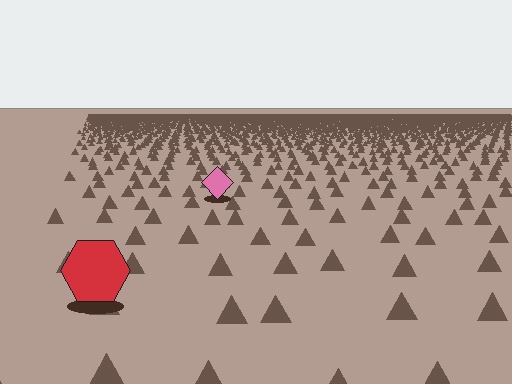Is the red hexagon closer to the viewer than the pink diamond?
Yes. The red hexagon is closer — you can tell from the texture gradient: the ground texture is coarser near it.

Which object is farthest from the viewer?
The pink diamond is farthest from the viewer. It appears smaller and the ground texture around it is denser.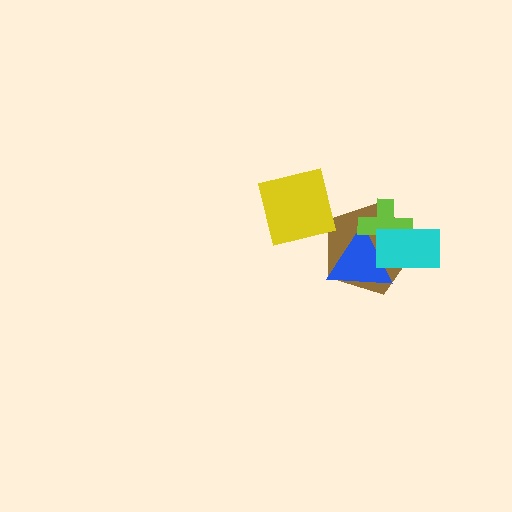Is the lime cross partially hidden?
Yes, it is partially covered by another shape.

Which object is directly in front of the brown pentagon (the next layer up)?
The blue triangle is directly in front of the brown pentagon.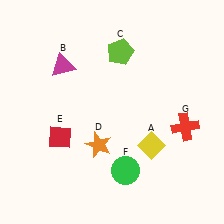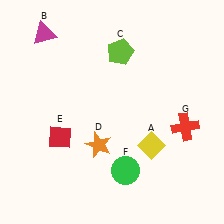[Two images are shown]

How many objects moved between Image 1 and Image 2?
1 object moved between the two images.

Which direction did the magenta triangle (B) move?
The magenta triangle (B) moved up.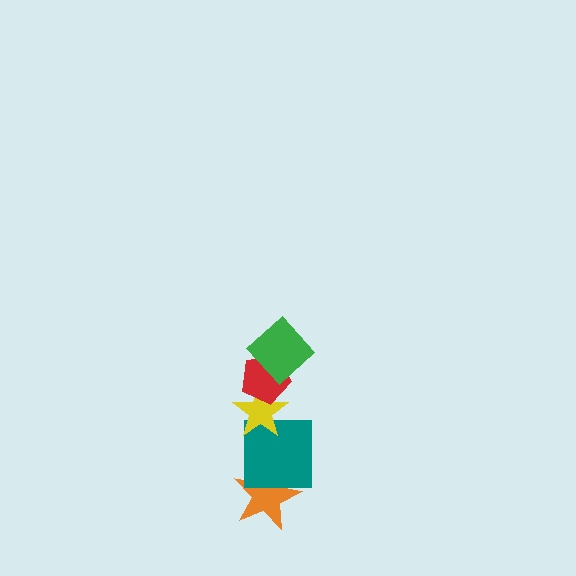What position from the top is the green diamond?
The green diamond is 1st from the top.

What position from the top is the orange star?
The orange star is 5th from the top.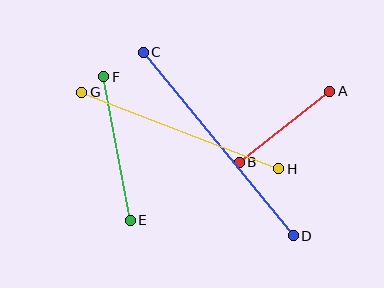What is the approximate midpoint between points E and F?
The midpoint is at approximately (117, 149) pixels.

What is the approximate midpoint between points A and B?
The midpoint is at approximately (284, 127) pixels.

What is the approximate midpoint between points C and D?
The midpoint is at approximately (218, 144) pixels.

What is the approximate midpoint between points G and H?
The midpoint is at approximately (180, 130) pixels.